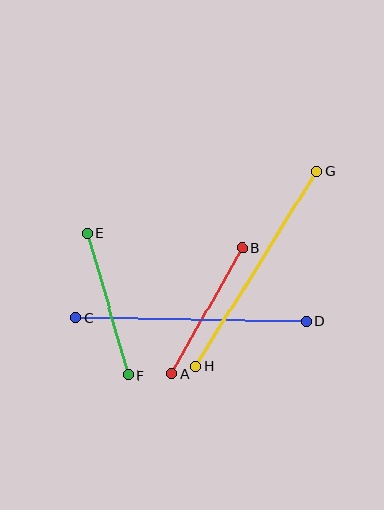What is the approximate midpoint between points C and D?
The midpoint is at approximately (191, 319) pixels.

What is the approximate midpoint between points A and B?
The midpoint is at approximately (207, 311) pixels.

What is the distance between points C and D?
The distance is approximately 231 pixels.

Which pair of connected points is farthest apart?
Points C and D are farthest apart.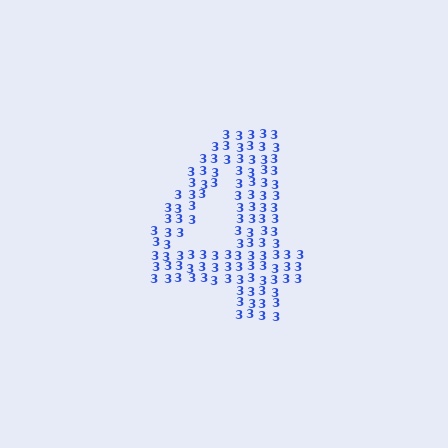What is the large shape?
The large shape is the digit 4.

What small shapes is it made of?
It is made of small digit 3's.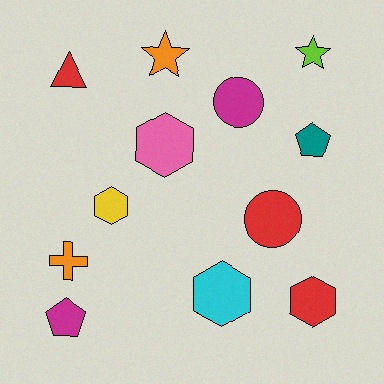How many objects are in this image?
There are 12 objects.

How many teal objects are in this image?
There is 1 teal object.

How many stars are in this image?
There are 2 stars.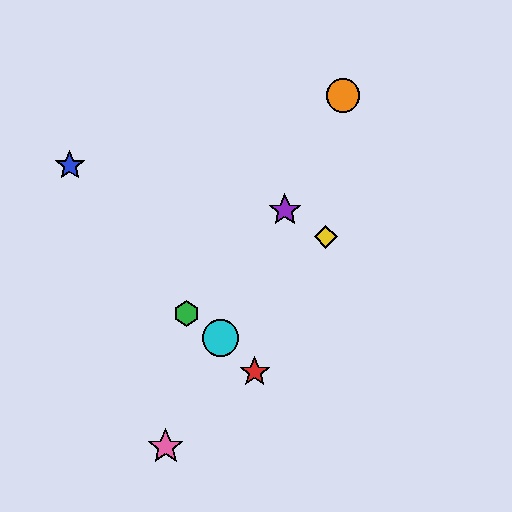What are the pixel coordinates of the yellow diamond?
The yellow diamond is at (326, 237).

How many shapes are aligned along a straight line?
4 shapes (the purple star, the orange circle, the cyan circle, the pink star) are aligned along a straight line.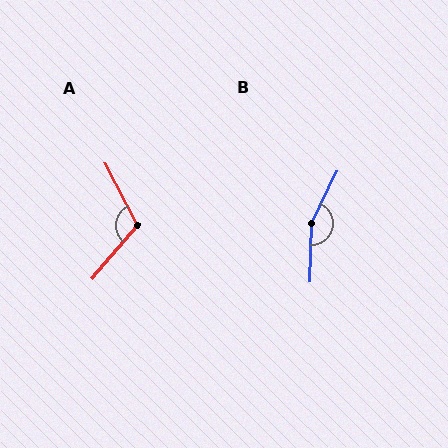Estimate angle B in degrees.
Approximately 156 degrees.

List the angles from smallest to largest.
A (112°), B (156°).